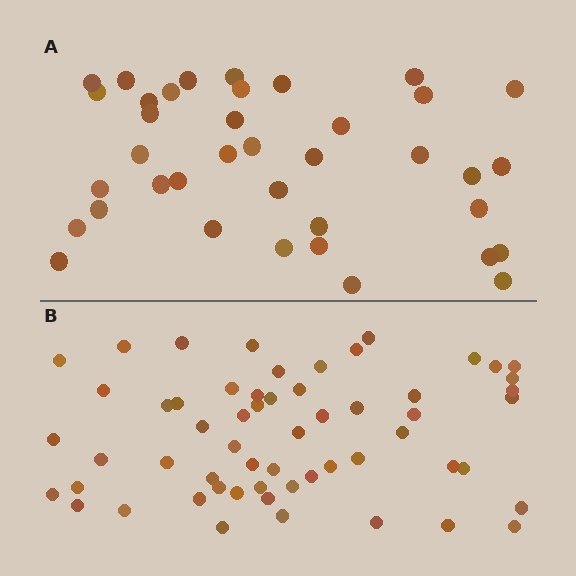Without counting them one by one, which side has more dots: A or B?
Region B (the bottom region) has more dots.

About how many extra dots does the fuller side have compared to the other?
Region B has approximately 20 more dots than region A.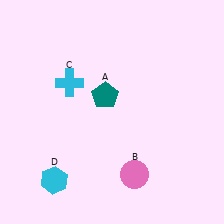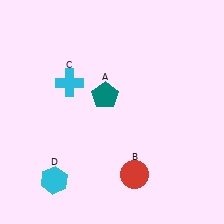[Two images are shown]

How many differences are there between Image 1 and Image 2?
There is 1 difference between the two images.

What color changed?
The circle (B) changed from pink in Image 1 to red in Image 2.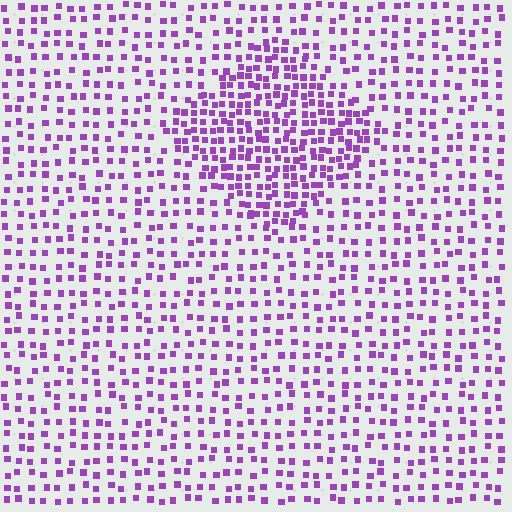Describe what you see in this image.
The image contains small purple elements arranged at two different densities. A diamond-shaped region is visible where the elements are more densely packed than the surrounding area.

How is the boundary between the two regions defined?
The boundary is defined by a change in element density (approximately 2.0x ratio). All elements are the same color, size, and shape.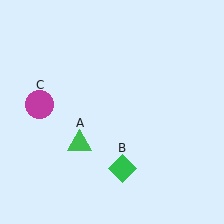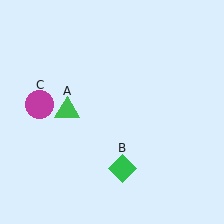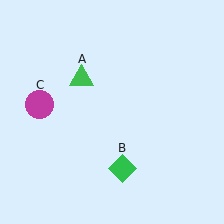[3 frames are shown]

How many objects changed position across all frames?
1 object changed position: green triangle (object A).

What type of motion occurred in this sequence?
The green triangle (object A) rotated clockwise around the center of the scene.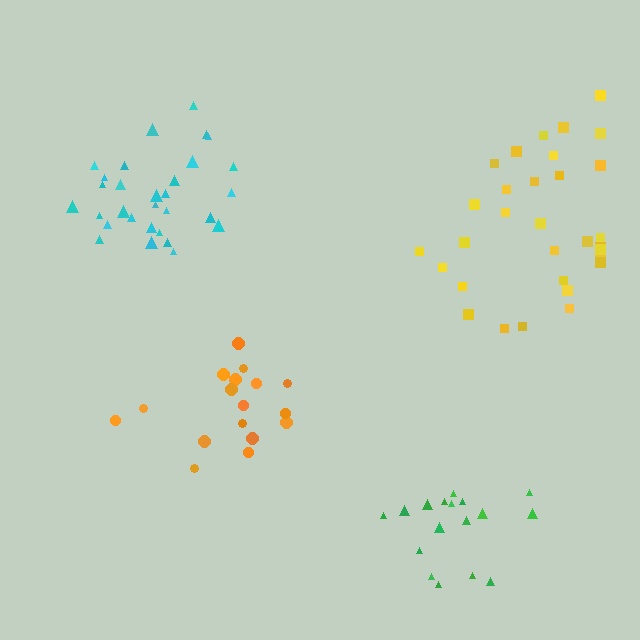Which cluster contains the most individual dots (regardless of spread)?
Yellow (31).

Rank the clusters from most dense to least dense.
cyan, green, yellow, orange.